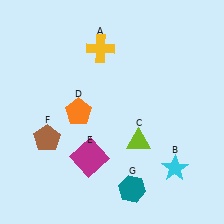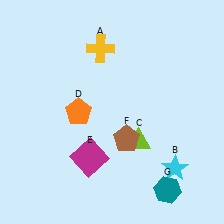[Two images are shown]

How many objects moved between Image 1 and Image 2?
2 objects moved between the two images.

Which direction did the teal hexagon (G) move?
The teal hexagon (G) moved right.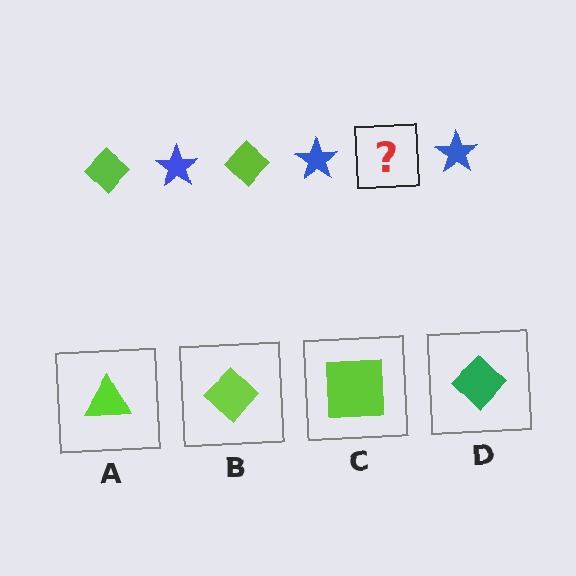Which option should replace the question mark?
Option B.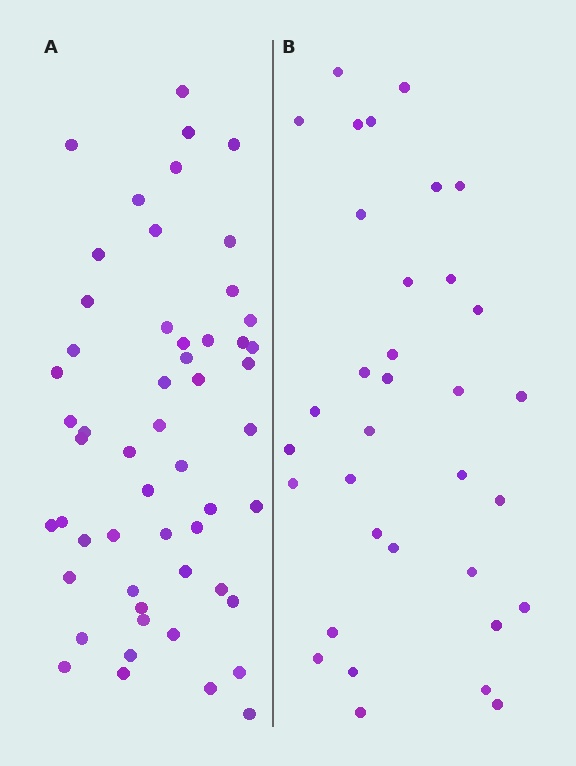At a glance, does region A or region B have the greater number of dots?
Region A (the left region) has more dots.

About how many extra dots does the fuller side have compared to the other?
Region A has approximately 20 more dots than region B.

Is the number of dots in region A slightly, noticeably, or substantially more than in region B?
Region A has substantially more. The ratio is roughly 1.6 to 1.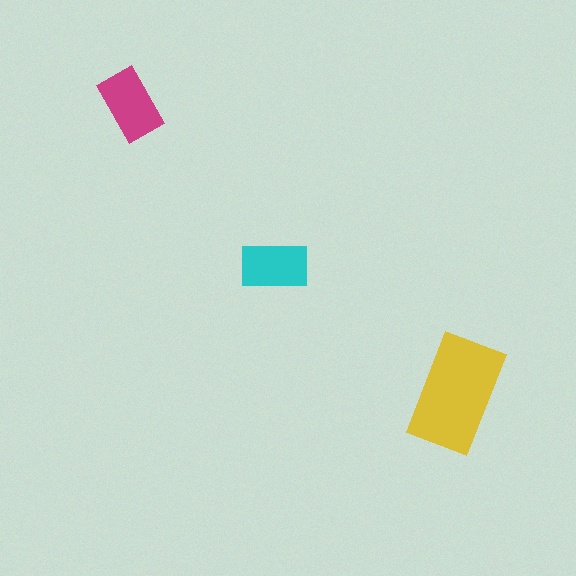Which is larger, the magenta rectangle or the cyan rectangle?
The magenta one.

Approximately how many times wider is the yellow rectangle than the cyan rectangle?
About 1.5 times wider.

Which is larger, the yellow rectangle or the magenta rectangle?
The yellow one.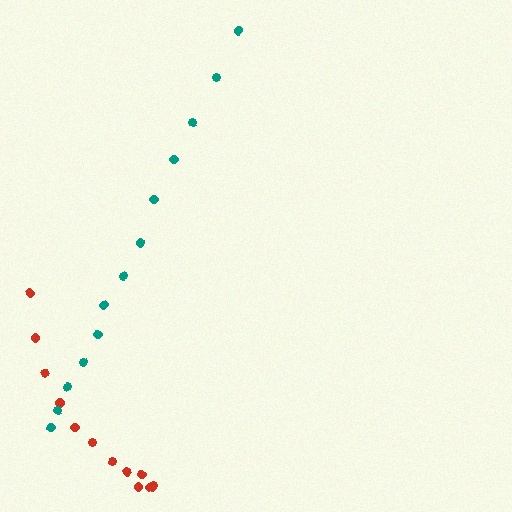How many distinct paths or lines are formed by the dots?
There are 2 distinct paths.